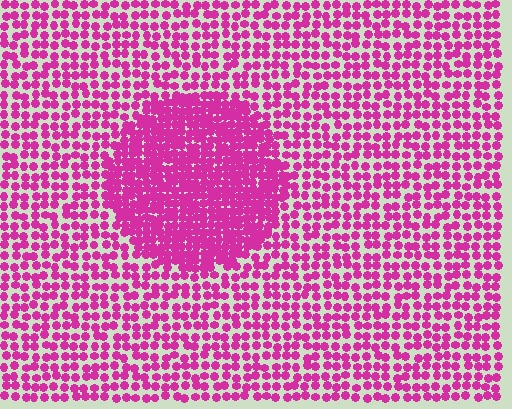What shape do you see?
I see a circle.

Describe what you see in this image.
The image contains small magenta elements arranged at two different densities. A circle-shaped region is visible where the elements are more densely packed than the surrounding area.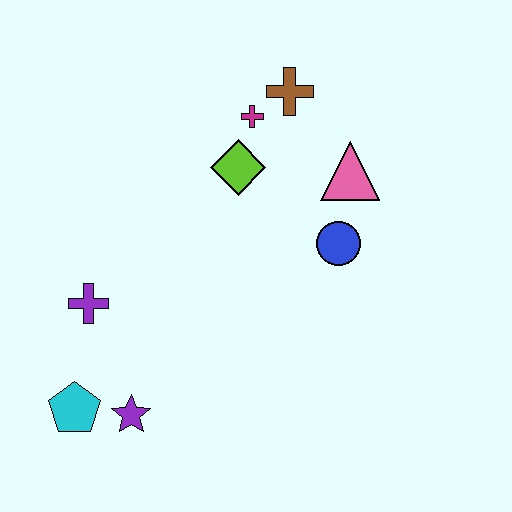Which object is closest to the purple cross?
The cyan pentagon is closest to the purple cross.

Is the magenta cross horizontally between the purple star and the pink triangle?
Yes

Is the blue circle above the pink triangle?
No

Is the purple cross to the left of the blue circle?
Yes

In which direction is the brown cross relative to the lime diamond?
The brown cross is above the lime diamond.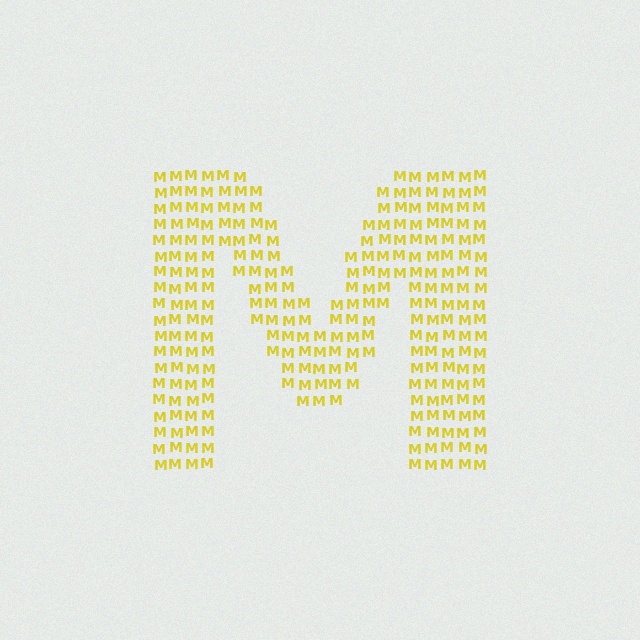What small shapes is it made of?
It is made of small letter M's.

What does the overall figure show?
The overall figure shows the letter M.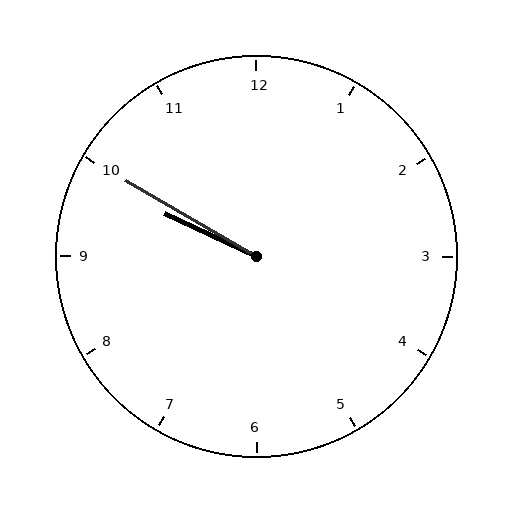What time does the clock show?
9:50.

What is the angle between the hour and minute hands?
Approximately 5 degrees.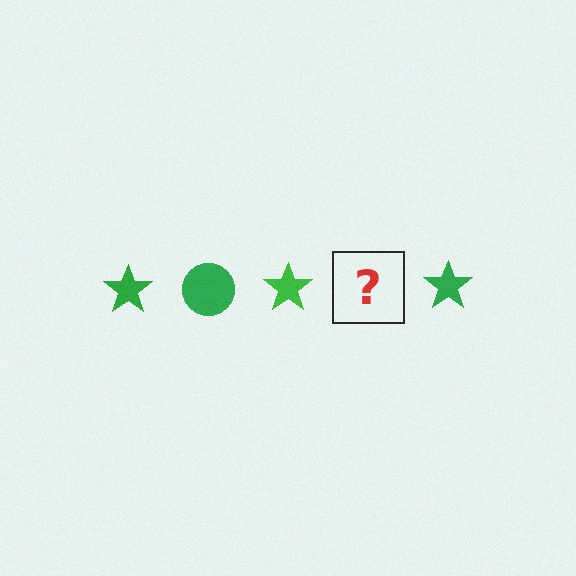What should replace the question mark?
The question mark should be replaced with a green circle.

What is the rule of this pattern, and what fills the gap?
The rule is that the pattern cycles through star, circle shapes in green. The gap should be filled with a green circle.